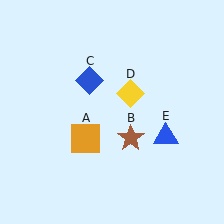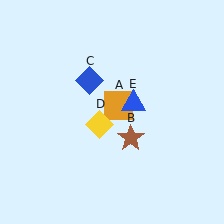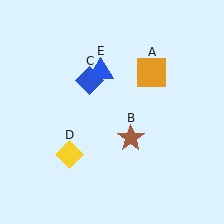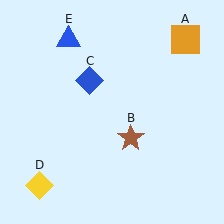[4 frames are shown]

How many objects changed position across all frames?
3 objects changed position: orange square (object A), yellow diamond (object D), blue triangle (object E).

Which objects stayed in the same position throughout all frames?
Brown star (object B) and blue diamond (object C) remained stationary.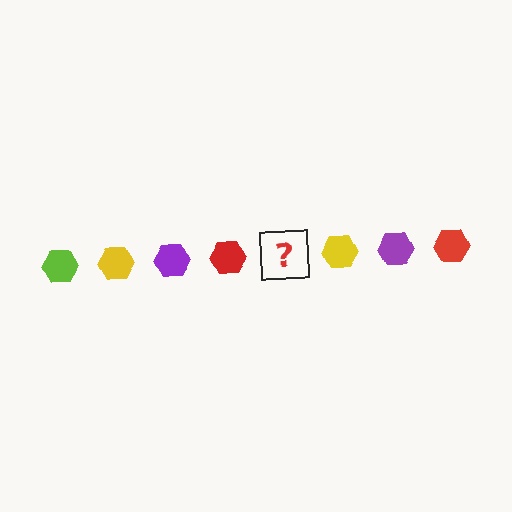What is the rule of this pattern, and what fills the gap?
The rule is that the pattern cycles through lime, yellow, purple, red hexagons. The gap should be filled with a lime hexagon.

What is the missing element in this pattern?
The missing element is a lime hexagon.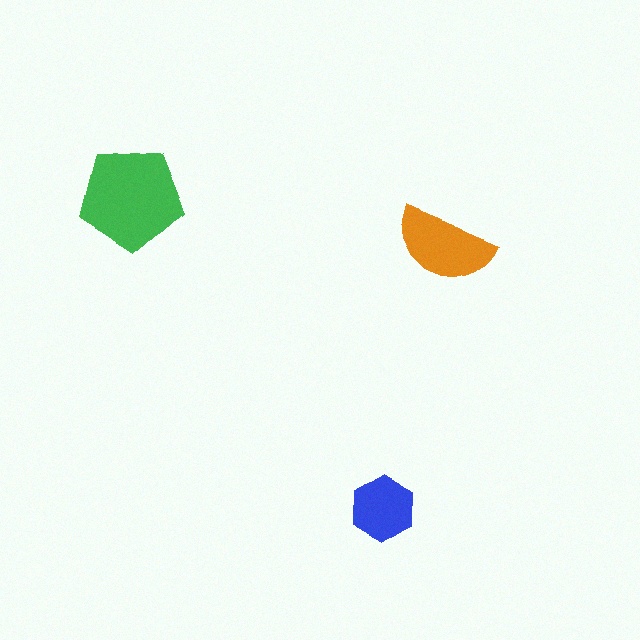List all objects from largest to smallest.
The green pentagon, the orange semicircle, the blue hexagon.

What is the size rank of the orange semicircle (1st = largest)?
2nd.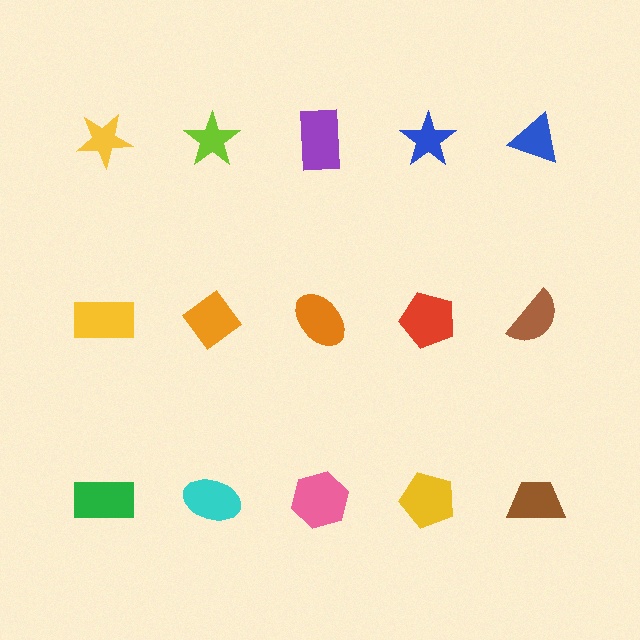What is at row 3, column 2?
A cyan ellipse.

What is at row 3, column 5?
A brown trapezoid.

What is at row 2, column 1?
A yellow rectangle.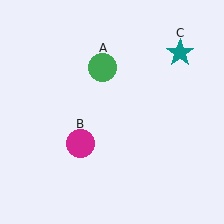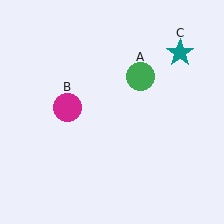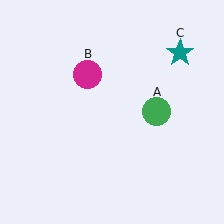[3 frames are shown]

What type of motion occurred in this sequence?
The green circle (object A), magenta circle (object B) rotated clockwise around the center of the scene.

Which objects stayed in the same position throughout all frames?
Teal star (object C) remained stationary.